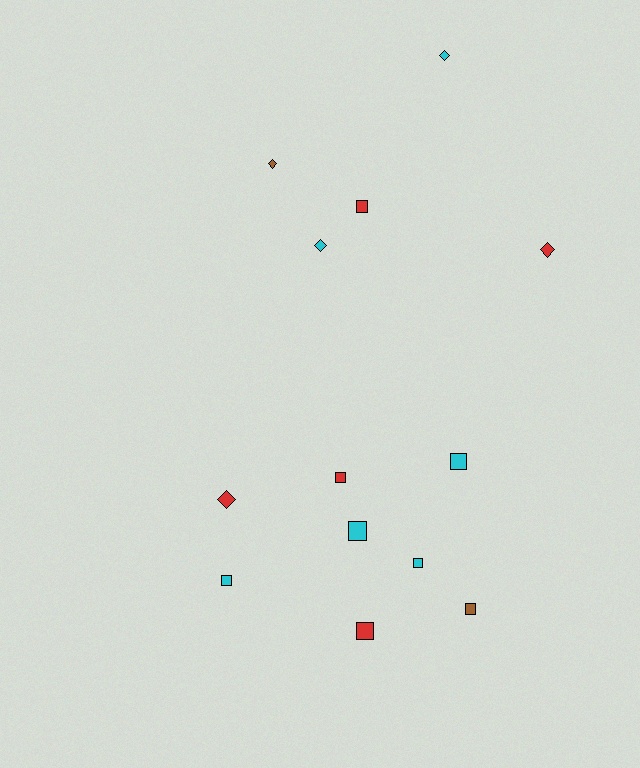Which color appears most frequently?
Cyan, with 6 objects.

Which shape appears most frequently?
Square, with 8 objects.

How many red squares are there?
There are 3 red squares.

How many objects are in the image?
There are 13 objects.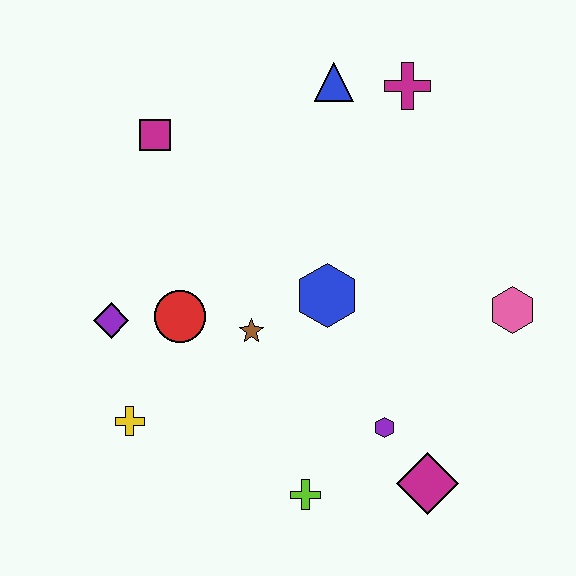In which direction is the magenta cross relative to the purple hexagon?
The magenta cross is above the purple hexagon.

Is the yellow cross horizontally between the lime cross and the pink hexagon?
No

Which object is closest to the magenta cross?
The blue triangle is closest to the magenta cross.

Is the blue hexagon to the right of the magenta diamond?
No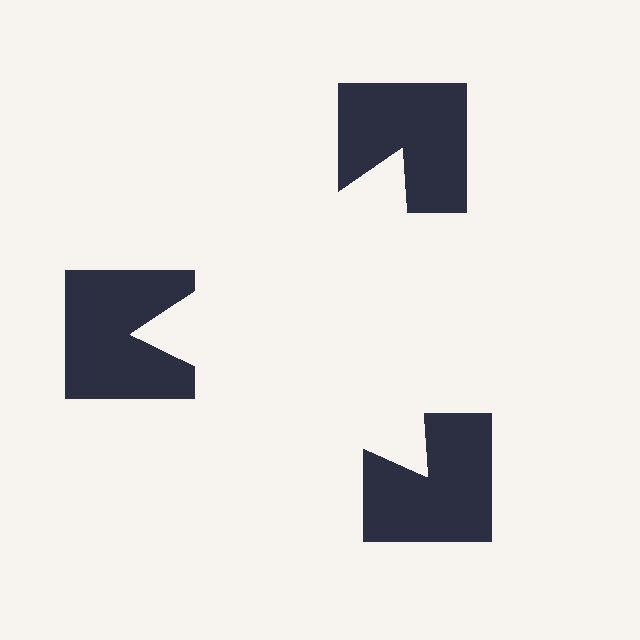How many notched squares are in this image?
There are 3 — one at each vertex of the illusory triangle.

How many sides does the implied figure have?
3 sides.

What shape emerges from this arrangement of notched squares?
An illusory triangle — its edges are inferred from the aligned wedge cuts in the notched squares, not physically drawn.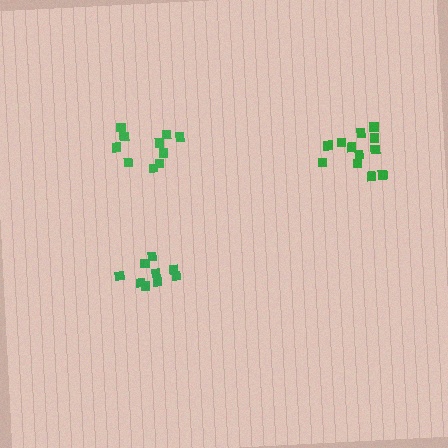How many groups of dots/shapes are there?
There are 3 groups.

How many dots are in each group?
Group 1: 10 dots, Group 2: 12 dots, Group 3: 9 dots (31 total).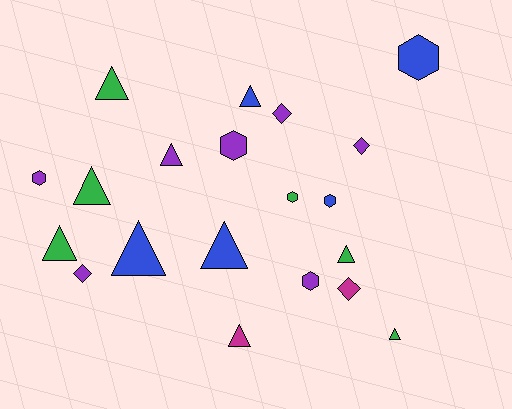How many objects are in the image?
There are 20 objects.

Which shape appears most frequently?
Triangle, with 10 objects.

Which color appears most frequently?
Purple, with 7 objects.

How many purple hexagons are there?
There are 3 purple hexagons.